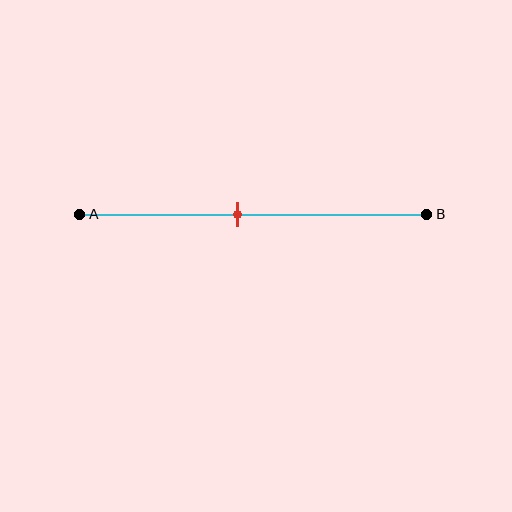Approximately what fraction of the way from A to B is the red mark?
The red mark is approximately 45% of the way from A to B.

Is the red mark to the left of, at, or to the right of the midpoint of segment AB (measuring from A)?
The red mark is to the left of the midpoint of segment AB.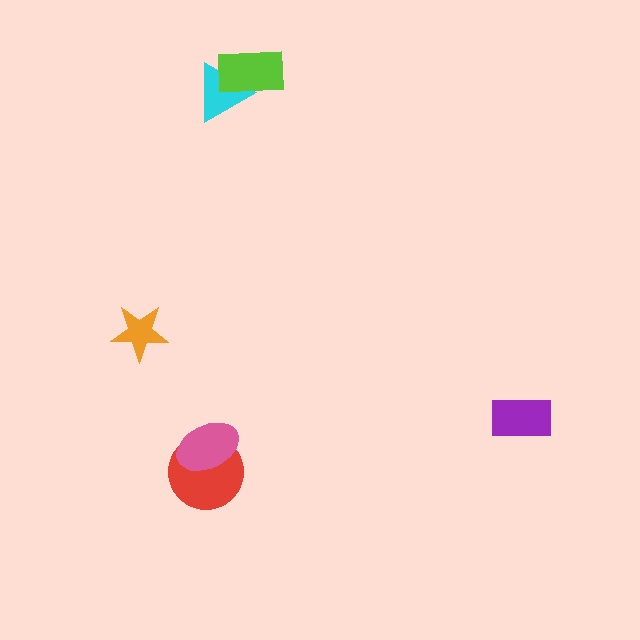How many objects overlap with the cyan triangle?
1 object overlaps with the cyan triangle.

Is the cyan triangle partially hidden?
Yes, it is partially covered by another shape.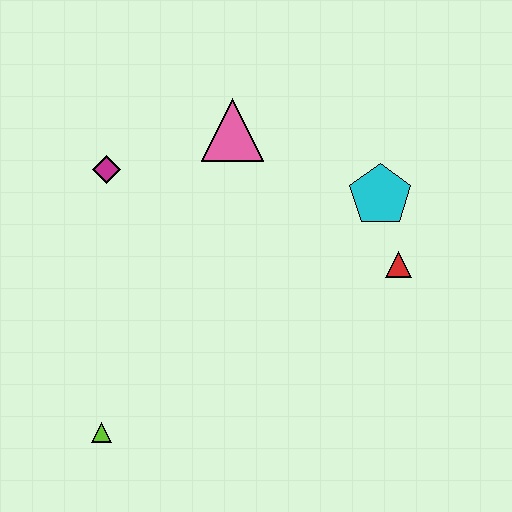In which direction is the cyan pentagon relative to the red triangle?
The cyan pentagon is above the red triangle.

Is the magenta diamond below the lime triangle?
No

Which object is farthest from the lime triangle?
The cyan pentagon is farthest from the lime triangle.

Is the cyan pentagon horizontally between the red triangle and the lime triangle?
Yes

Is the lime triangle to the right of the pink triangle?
No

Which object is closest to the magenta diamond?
The pink triangle is closest to the magenta diamond.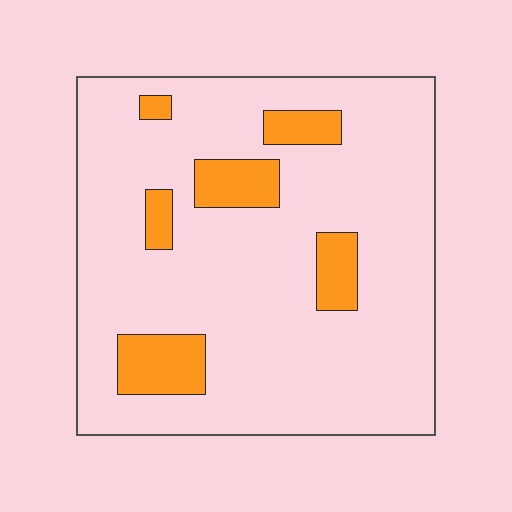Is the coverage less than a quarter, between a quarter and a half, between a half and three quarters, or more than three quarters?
Less than a quarter.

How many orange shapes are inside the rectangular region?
6.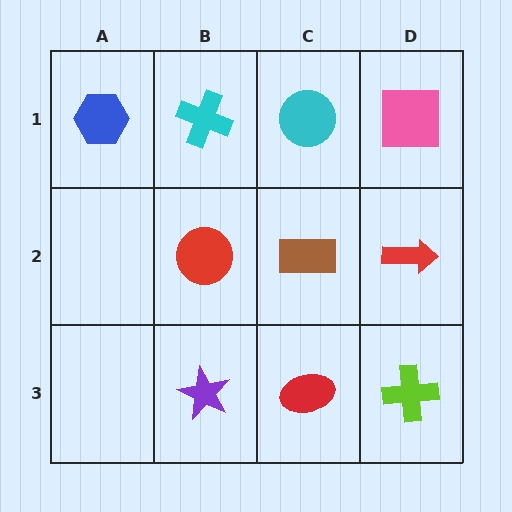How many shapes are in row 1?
4 shapes.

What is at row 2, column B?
A red circle.